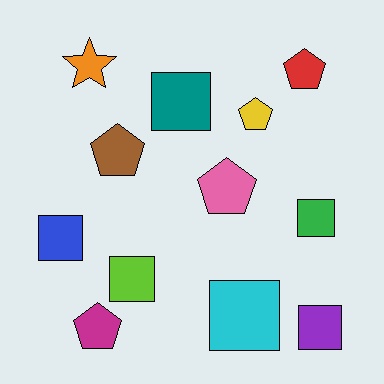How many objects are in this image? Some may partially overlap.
There are 12 objects.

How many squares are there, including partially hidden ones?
There are 6 squares.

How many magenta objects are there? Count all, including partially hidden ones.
There is 1 magenta object.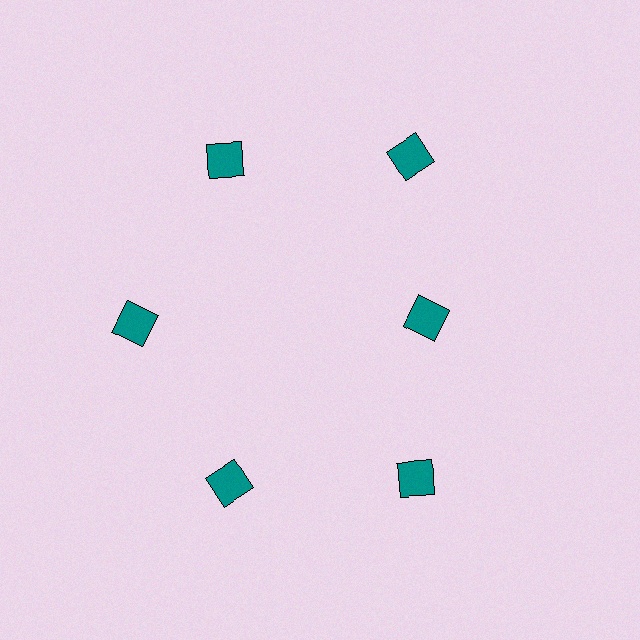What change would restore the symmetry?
The symmetry would be restored by moving it outward, back onto the ring so that all 6 diamonds sit at equal angles and equal distance from the center.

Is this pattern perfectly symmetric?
No. The 6 teal diamonds are arranged in a ring, but one element near the 3 o'clock position is pulled inward toward the center, breaking the 6-fold rotational symmetry.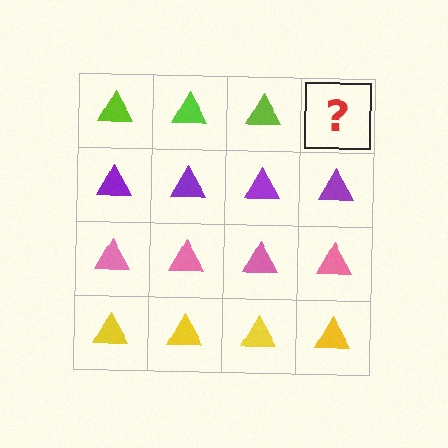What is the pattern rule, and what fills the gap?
The rule is that each row has a consistent color. The gap should be filled with a lime triangle.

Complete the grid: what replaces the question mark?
The question mark should be replaced with a lime triangle.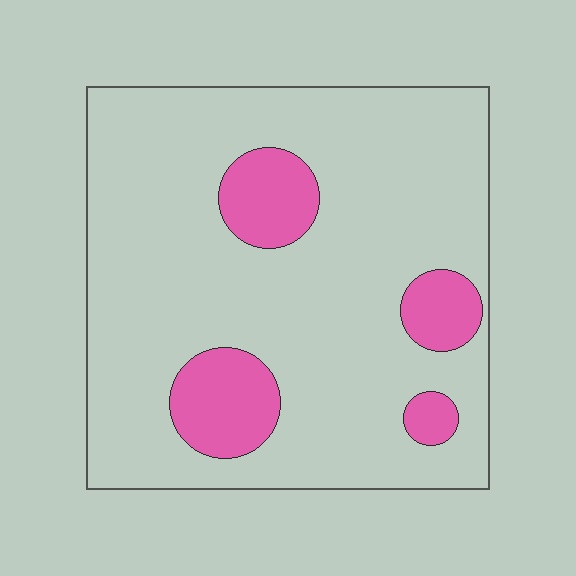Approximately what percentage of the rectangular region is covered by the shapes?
Approximately 15%.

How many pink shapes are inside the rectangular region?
4.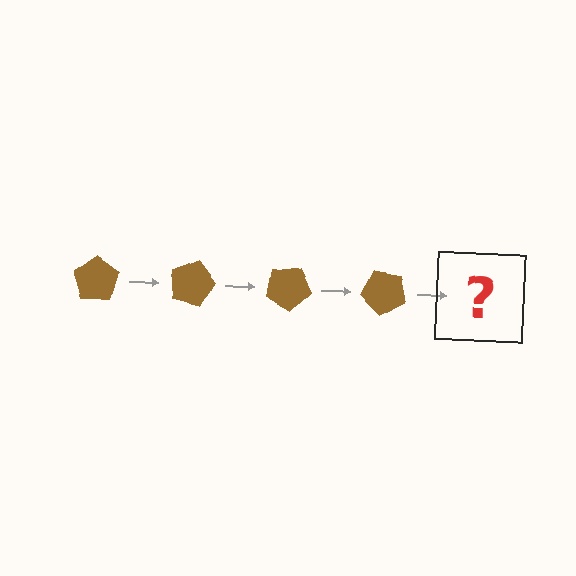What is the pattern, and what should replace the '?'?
The pattern is that the pentagon rotates 15 degrees each step. The '?' should be a brown pentagon rotated 60 degrees.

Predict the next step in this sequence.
The next step is a brown pentagon rotated 60 degrees.